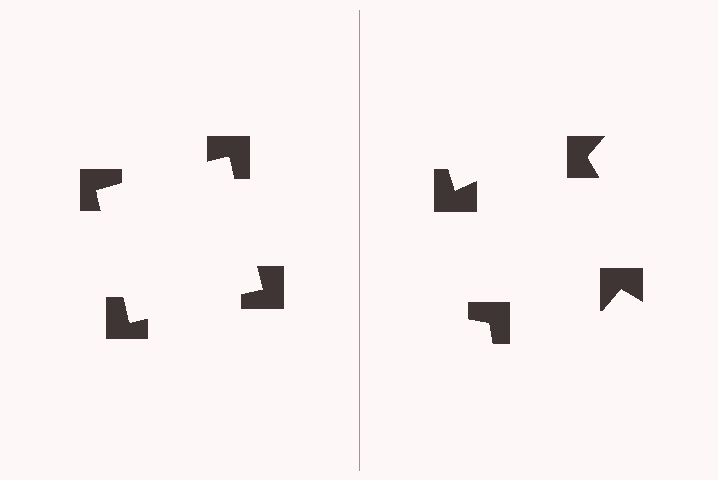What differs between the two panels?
The notched squares are positioned identically on both sides; only the wedge orientations differ. On the left they align to a square; on the right they are misaligned.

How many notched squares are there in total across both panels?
8 — 4 on each side.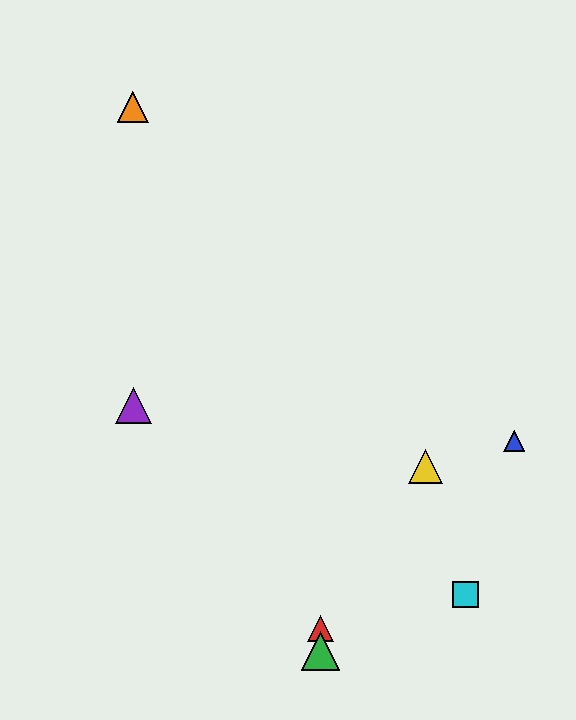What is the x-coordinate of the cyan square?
The cyan square is at x≈466.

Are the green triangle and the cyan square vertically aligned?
No, the green triangle is at x≈320 and the cyan square is at x≈466.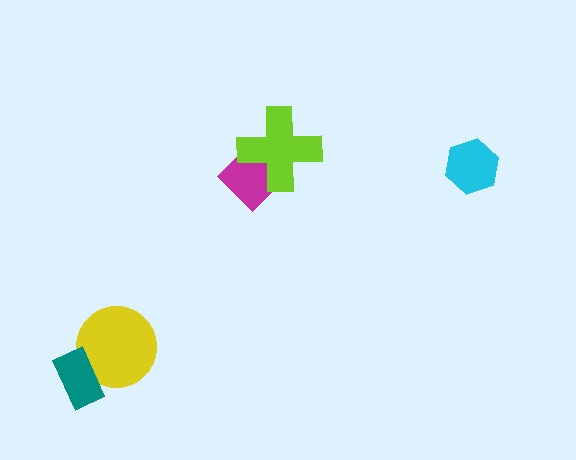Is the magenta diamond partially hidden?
Yes, it is partially covered by another shape.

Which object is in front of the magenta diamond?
The lime cross is in front of the magenta diamond.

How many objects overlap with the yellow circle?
1 object overlaps with the yellow circle.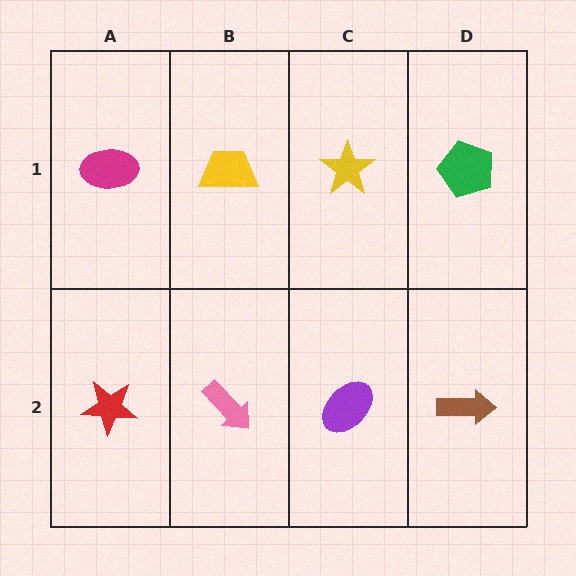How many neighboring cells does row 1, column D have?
2.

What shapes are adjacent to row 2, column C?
A yellow star (row 1, column C), a pink arrow (row 2, column B), a brown arrow (row 2, column D).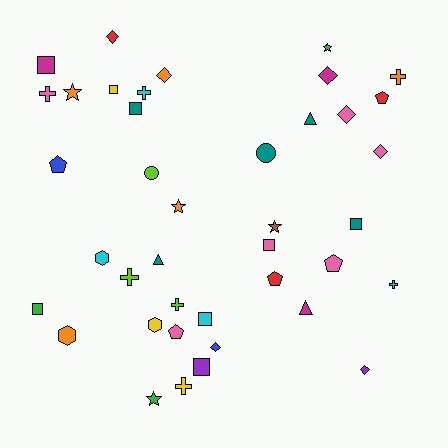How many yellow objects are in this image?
There are 3 yellow objects.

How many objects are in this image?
There are 40 objects.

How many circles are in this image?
There are 2 circles.